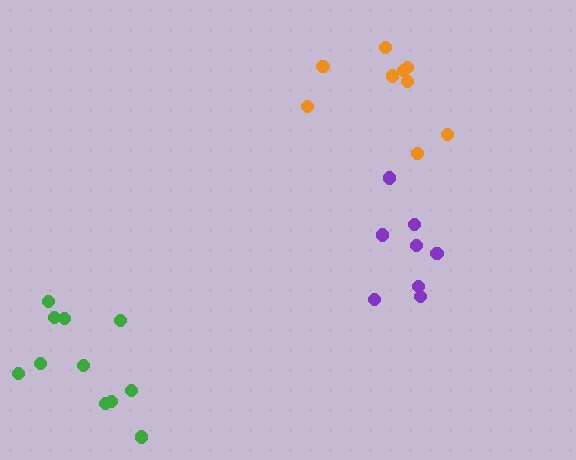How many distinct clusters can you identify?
There are 3 distinct clusters.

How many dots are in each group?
Group 1: 8 dots, Group 2: 9 dots, Group 3: 11 dots (28 total).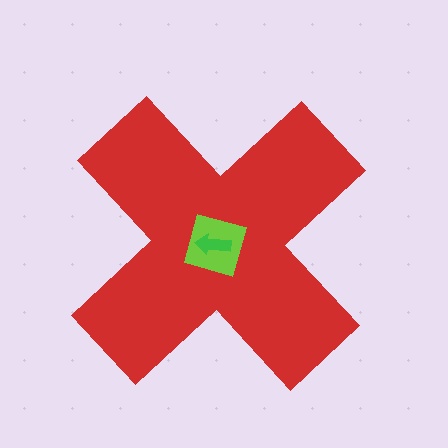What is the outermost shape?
The red cross.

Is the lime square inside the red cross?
Yes.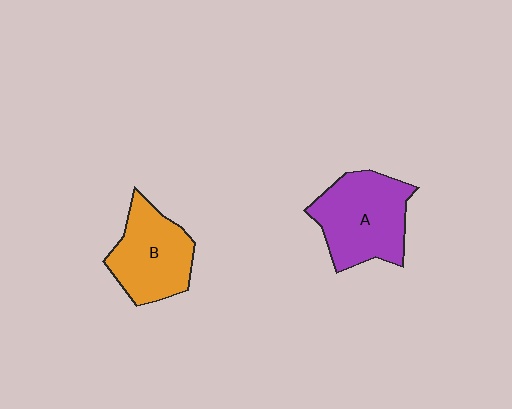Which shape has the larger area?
Shape A (purple).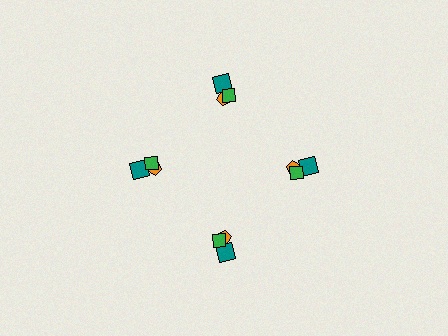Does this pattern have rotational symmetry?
Yes, this pattern has 4-fold rotational symmetry. It looks the same after rotating 90 degrees around the center.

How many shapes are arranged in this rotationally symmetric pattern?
There are 12 shapes, arranged in 4 groups of 3.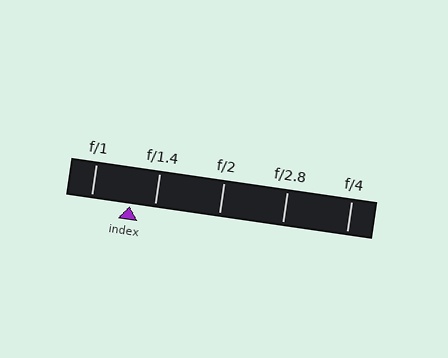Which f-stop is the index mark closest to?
The index mark is closest to f/1.4.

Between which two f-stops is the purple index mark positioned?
The index mark is between f/1 and f/1.4.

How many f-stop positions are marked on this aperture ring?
There are 5 f-stop positions marked.